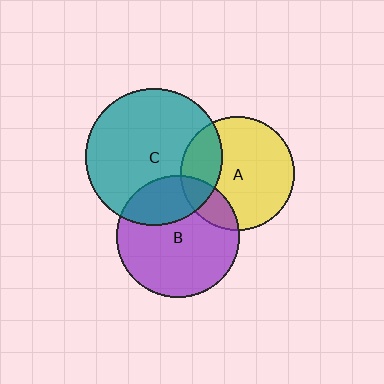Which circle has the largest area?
Circle C (teal).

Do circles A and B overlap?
Yes.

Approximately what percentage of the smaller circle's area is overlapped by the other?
Approximately 15%.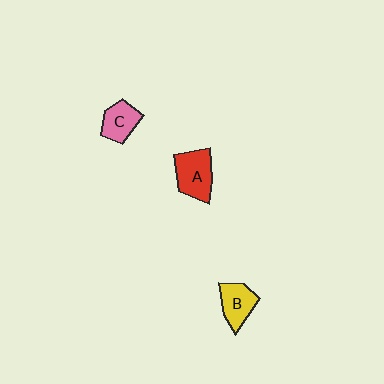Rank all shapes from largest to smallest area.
From largest to smallest: A (red), B (yellow), C (pink).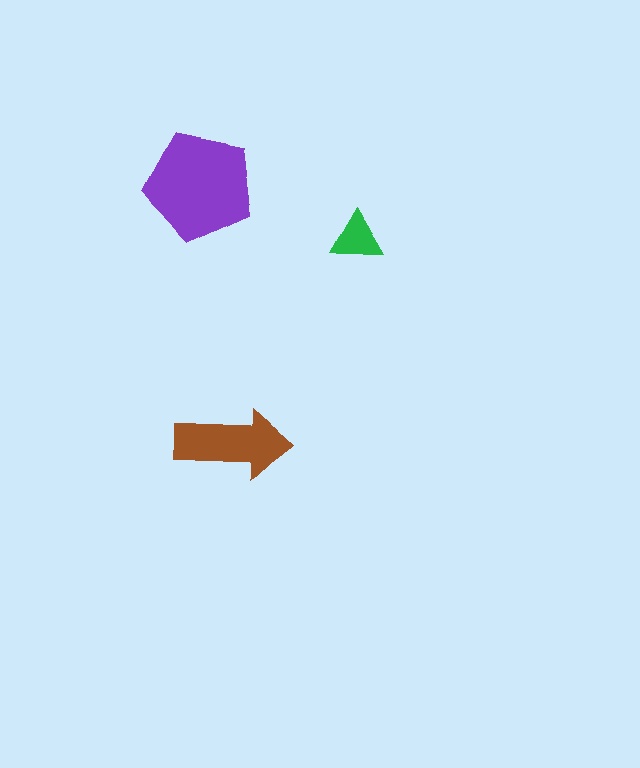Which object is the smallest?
The green triangle.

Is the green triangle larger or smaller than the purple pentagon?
Smaller.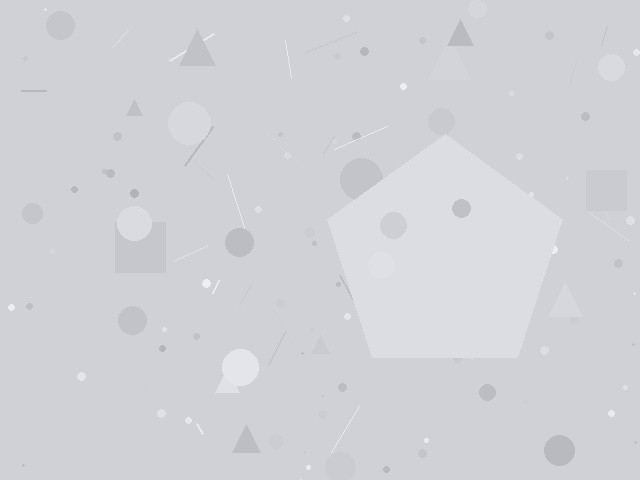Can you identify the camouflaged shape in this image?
The camouflaged shape is a pentagon.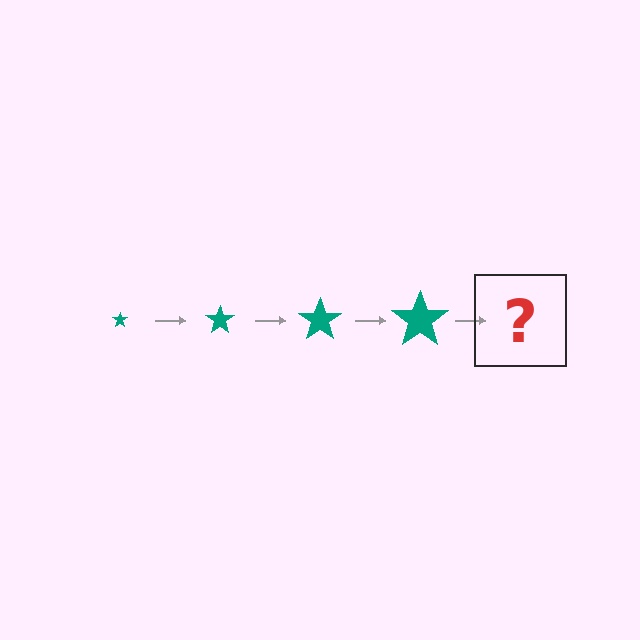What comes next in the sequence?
The next element should be a teal star, larger than the previous one.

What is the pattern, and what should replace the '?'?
The pattern is that the star gets progressively larger each step. The '?' should be a teal star, larger than the previous one.